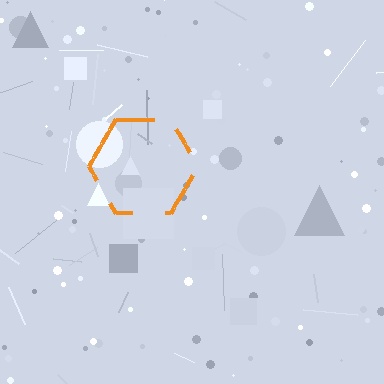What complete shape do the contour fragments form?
The contour fragments form a hexagon.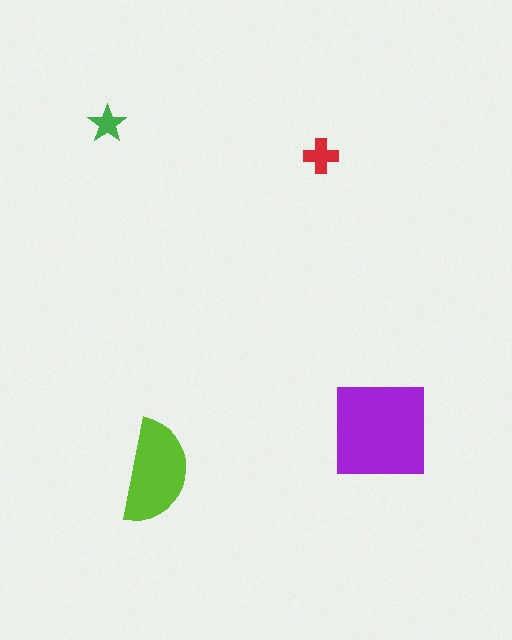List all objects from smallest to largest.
The green star, the red cross, the lime semicircle, the purple square.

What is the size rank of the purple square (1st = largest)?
1st.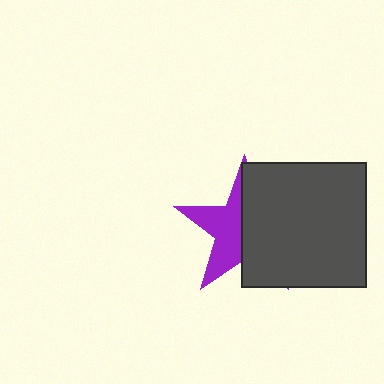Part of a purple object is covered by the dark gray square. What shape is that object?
It is a star.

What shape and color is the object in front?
The object in front is a dark gray square.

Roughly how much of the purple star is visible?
About half of it is visible (roughly 46%).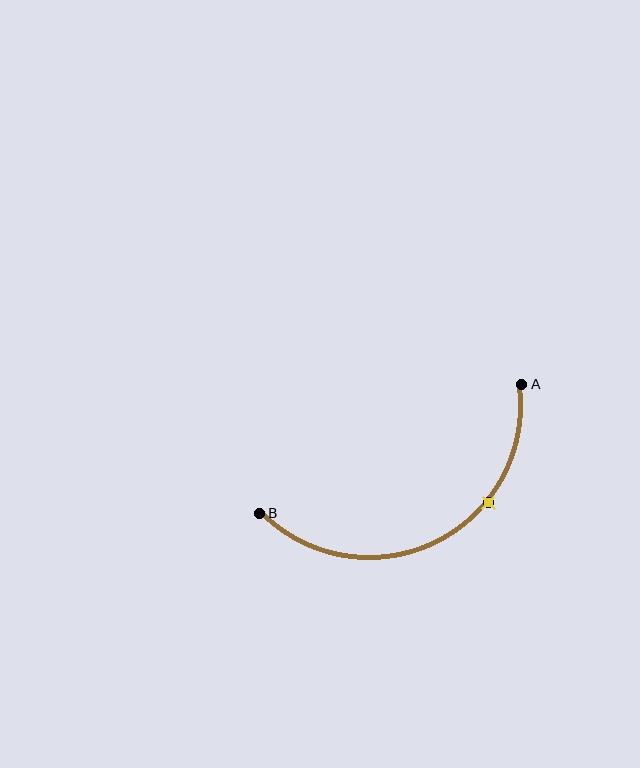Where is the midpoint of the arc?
The arc midpoint is the point on the curve farthest from the straight line joining A and B. It sits below that line.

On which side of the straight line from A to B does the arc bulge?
The arc bulges below the straight line connecting A and B.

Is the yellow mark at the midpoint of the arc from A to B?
No. The yellow mark lies on the arc but is closer to endpoint A. The arc midpoint would be at the point on the curve equidistant along the arc from both A and B.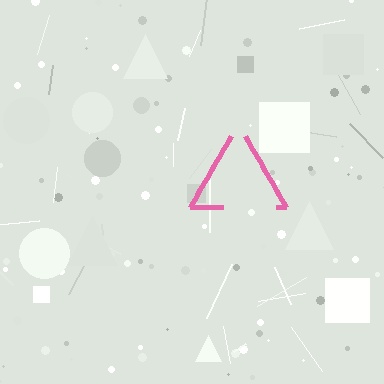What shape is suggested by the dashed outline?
The dashed outline suggests a triangle.